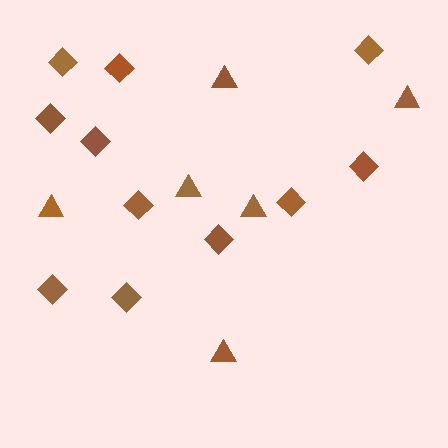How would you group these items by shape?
There are 2 groups: one group of diamonds (11) and one group of triangles (6).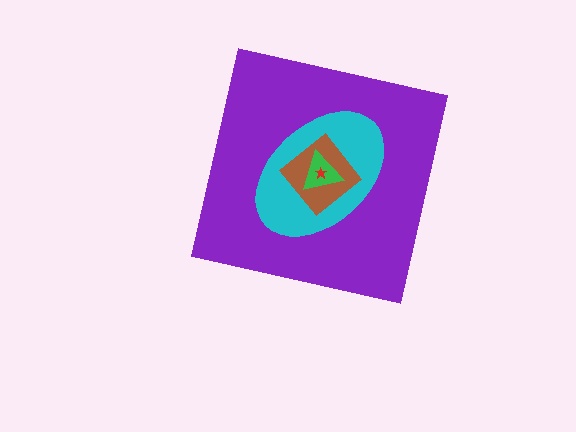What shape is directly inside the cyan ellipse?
The brown diamond.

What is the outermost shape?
The purple square.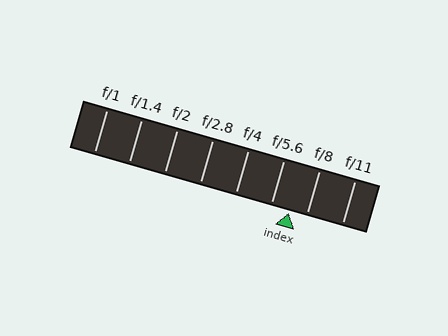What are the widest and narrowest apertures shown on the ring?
The widest aperture shown is f/1 and the narrowest is f/11.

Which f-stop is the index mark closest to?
The index mark is closest to f/8.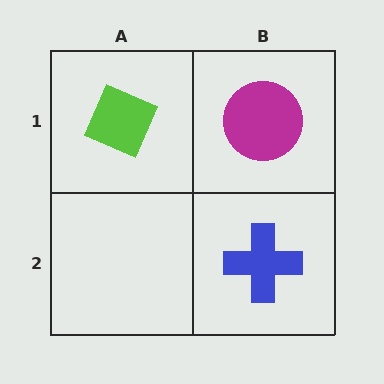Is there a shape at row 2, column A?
No, that cell is empty.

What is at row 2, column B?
A blue cross.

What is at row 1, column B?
A magenta circle.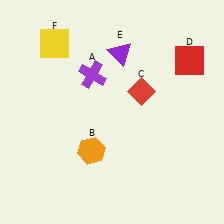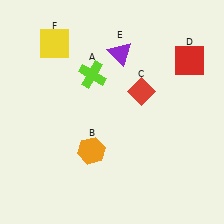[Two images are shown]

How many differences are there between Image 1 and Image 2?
There is 1 difference between the two images.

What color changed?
The cross (A) changed from purple in Image 1 to lime in Image 2.